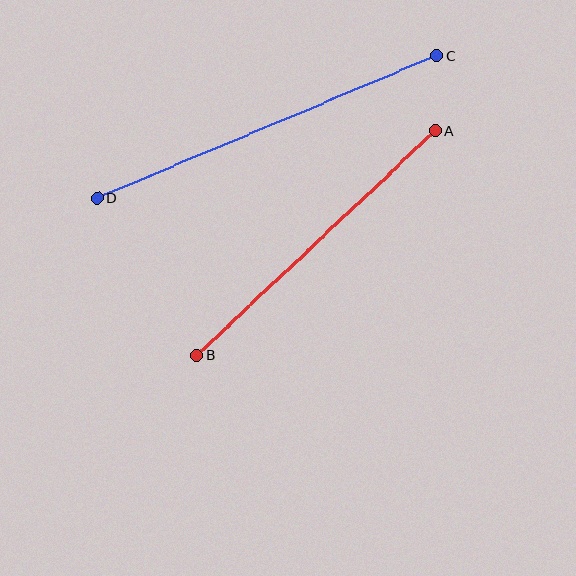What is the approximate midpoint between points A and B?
The midpoint is at approximately (316, 243) pixels.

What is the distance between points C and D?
The distance is approximately 369 pixels.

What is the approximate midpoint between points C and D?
The midpoint is at approximately (267, 127) pixels.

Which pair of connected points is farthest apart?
Points C and D are farthest apart.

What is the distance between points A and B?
The distance is approximately 328 pixels.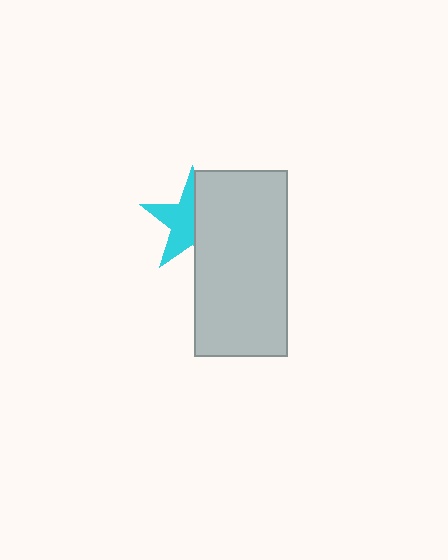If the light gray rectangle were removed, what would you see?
You would see the complete cyan star.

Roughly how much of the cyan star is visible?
About half of it is visible (roughly 51%).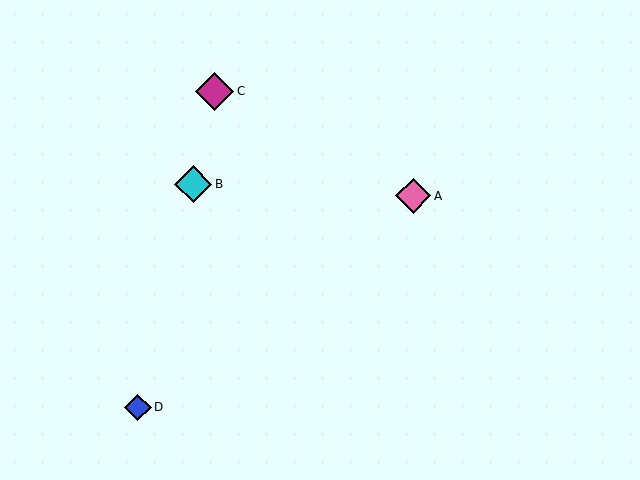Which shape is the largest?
The magenta diamond (labeled C) is the largest.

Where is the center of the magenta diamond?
The center of the magenta diamond is at (215, 91).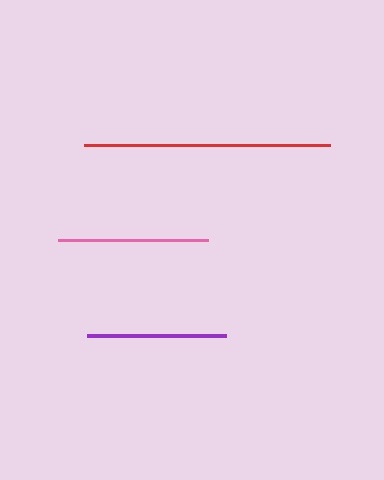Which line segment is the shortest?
The purple line is the shortest at approximately 140 pixels.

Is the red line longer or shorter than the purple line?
The red line is longer than the purple line.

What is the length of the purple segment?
The purple segment is approximately 140 pixels long.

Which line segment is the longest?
The red line is the longest at approximately 246 pixels.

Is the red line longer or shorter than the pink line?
The red line is longer than the pink line.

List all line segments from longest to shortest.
From longest to shortest: red, pink, purple.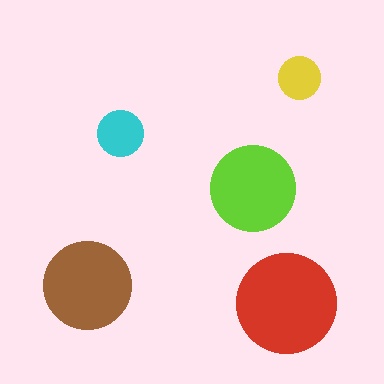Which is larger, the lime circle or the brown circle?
The brown one.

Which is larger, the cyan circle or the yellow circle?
The cyan one.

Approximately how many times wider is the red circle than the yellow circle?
About 2.5 times wider.